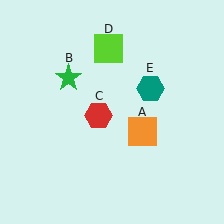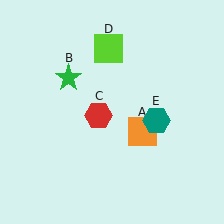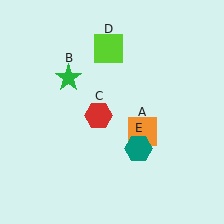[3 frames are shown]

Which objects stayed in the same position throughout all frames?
Orange square (object A) and green star (object B) and red hexagon (object C) and lime square (object D) remained stationary.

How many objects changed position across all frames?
1 object changed position: teal hexagon (object E).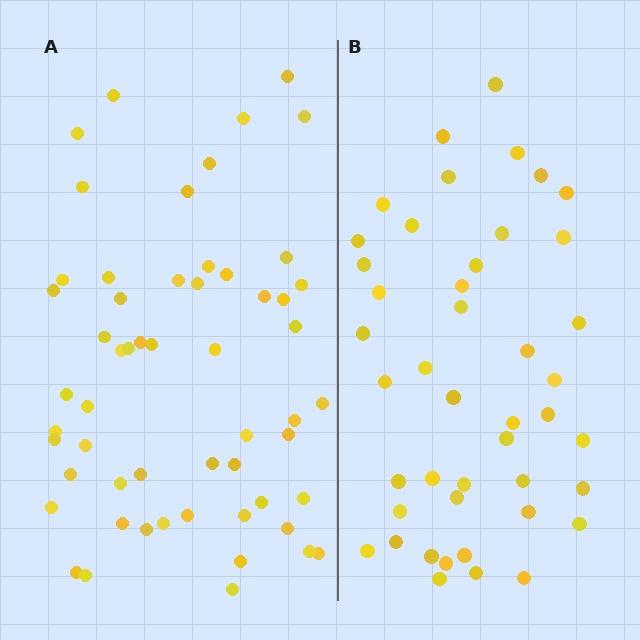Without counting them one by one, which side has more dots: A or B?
Region A (the left region) has more dots.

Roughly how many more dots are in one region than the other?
Region A has roughly 12 or so more dots than region B.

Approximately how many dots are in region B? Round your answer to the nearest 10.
About 40 dots. (The exact count is 44, which rounds to 40.)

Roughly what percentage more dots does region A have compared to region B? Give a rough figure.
About 25% more.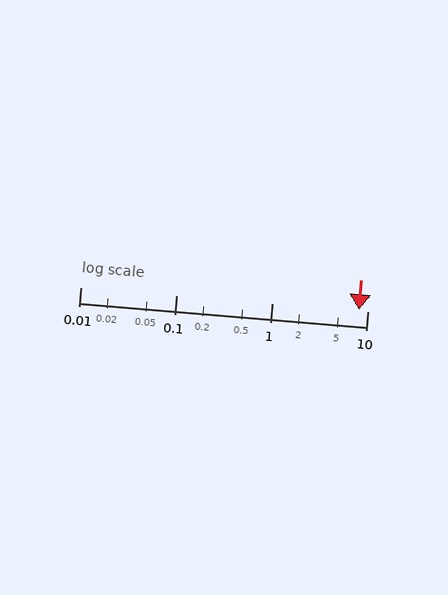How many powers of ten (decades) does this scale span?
The scale spans 3 decades, from 0.01 to 10.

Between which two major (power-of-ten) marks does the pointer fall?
The pointer is between 1 and 10.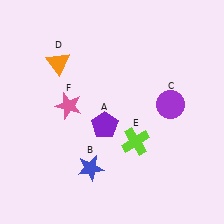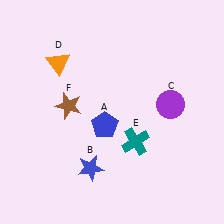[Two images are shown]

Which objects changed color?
A changed from purple to blue. E changed from lime to teal. F changed from pink to brown.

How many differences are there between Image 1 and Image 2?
There are 3 differences between the two images.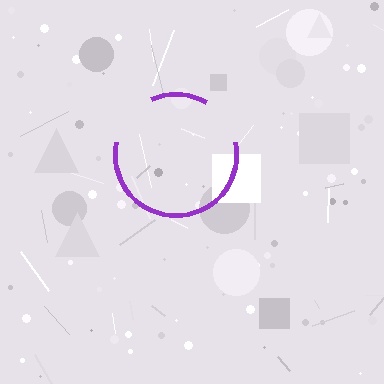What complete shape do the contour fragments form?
The contour fragments form a circle.